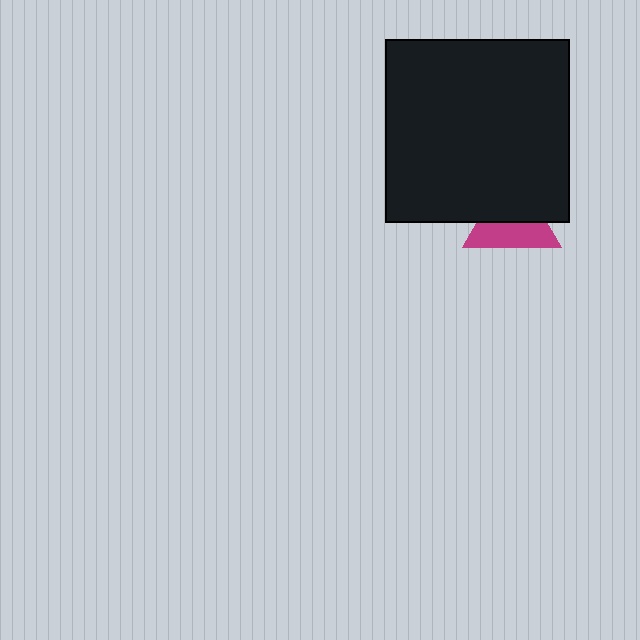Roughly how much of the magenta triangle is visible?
About half of it is visible (roughly 48%).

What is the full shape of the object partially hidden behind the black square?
The partially hidden object is a magenta triangle.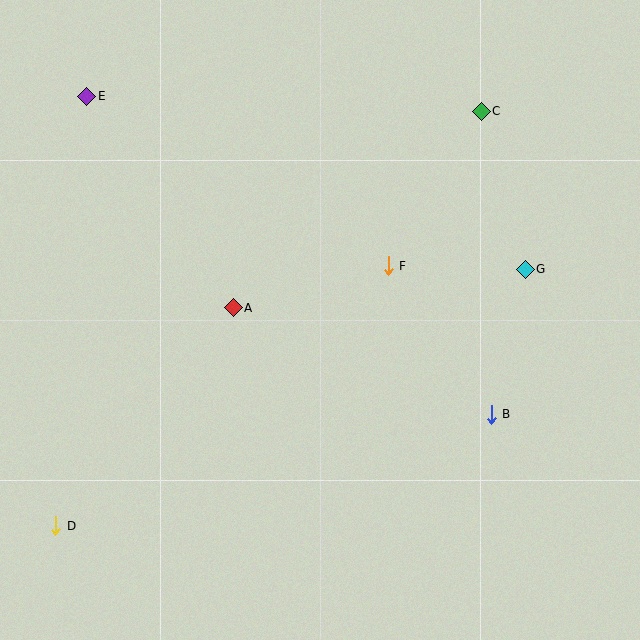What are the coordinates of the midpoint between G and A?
The midpoint between G and A is at (379, 289).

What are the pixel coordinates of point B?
Point B is at (491, 414).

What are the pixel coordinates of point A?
Point A is at (233, 308).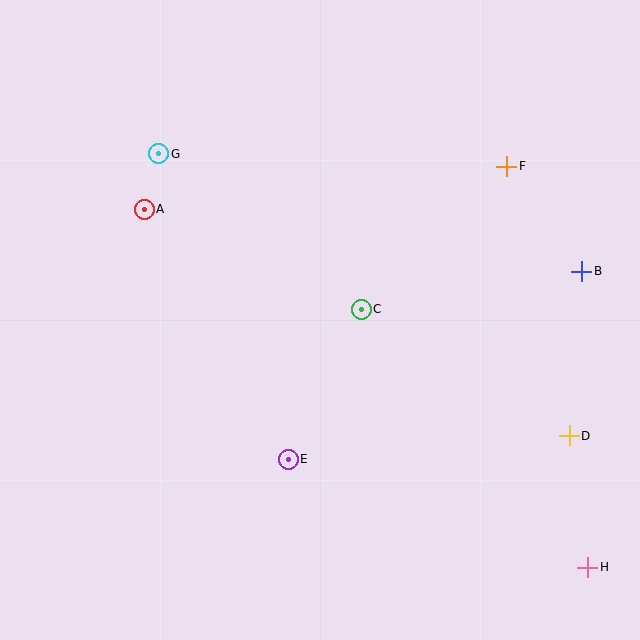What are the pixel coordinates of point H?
Point H is at (588, 567).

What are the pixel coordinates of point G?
Point G is at (159, 154).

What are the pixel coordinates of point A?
Point A is at (144, 209).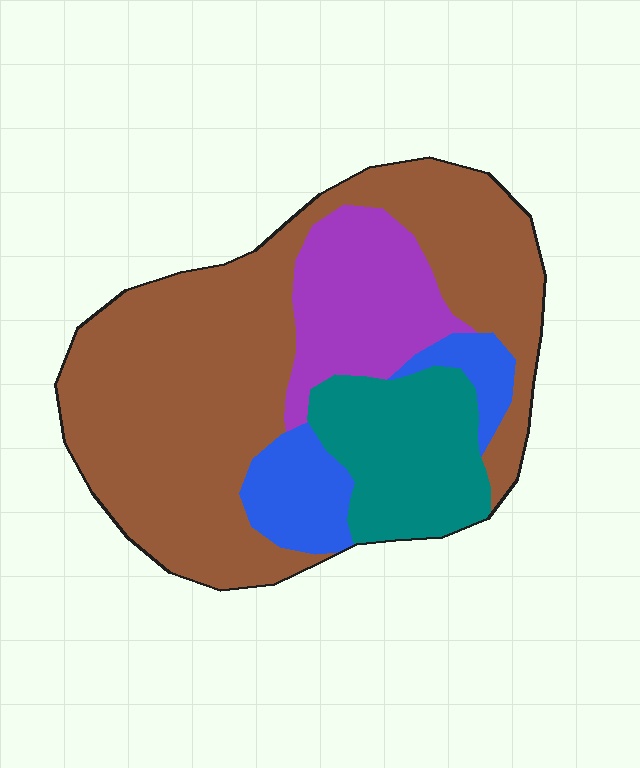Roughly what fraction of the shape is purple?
Purple covers about 15% of the shape.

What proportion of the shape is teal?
Teal covers 16% of the shape.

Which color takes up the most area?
Brown, at roughly 60%.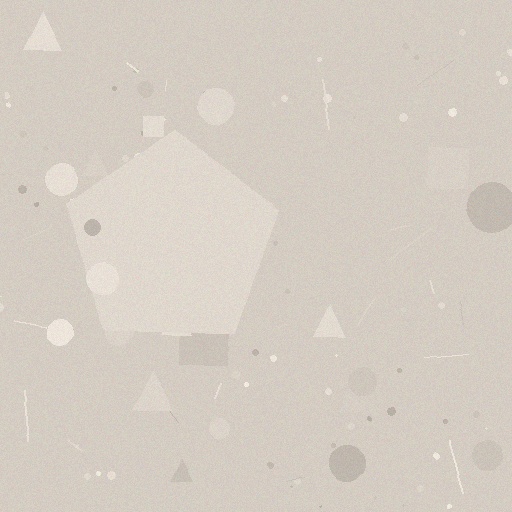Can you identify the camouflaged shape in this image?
The camouflaged shape is a pentagon.